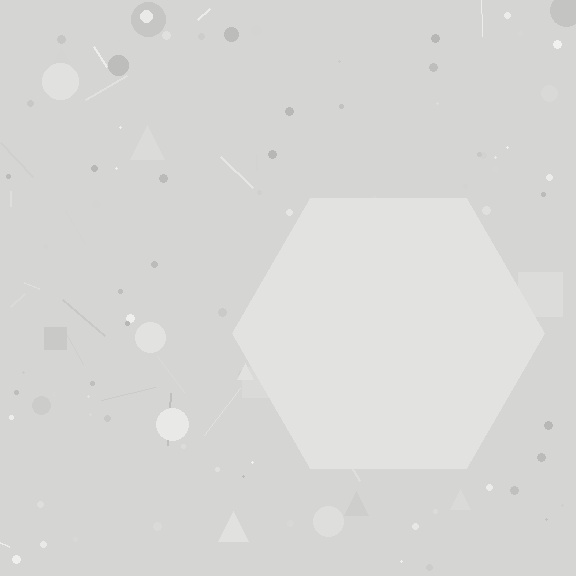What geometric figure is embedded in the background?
A hexagon is embedded in the background.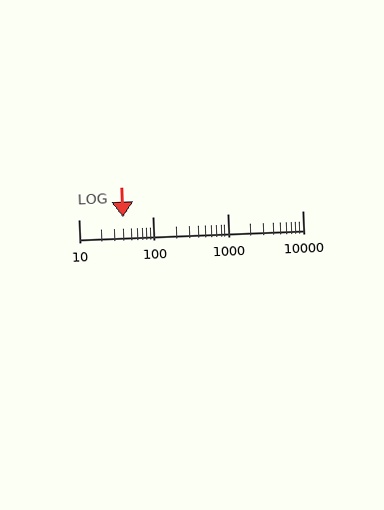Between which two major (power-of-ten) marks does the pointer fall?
The pointer is between 10 and 100.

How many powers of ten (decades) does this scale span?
The scale spans 3 decades, from 10 to 10000.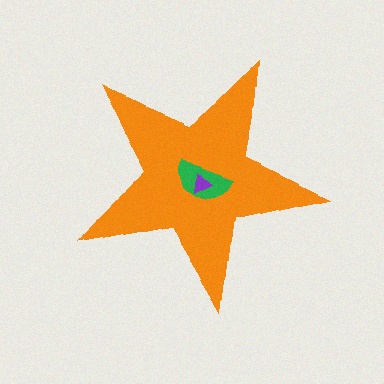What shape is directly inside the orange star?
The green semicircle.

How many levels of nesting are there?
3.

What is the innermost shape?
The purple triangle.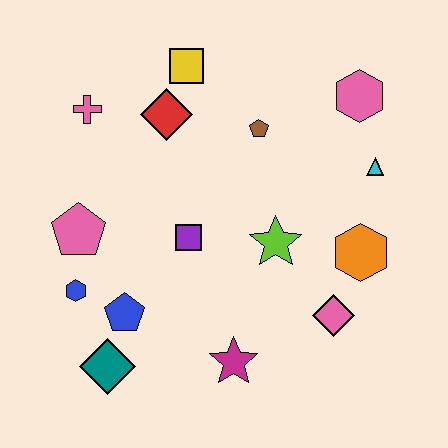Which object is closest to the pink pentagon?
The blue hexagon is closest to the pink pentagon.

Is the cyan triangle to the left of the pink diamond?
No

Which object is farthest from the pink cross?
The pink diamond is farthest from the pink cross.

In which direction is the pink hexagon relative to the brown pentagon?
The pink hexagon is to the right of the brown pentagon.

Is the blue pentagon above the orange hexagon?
No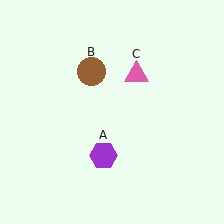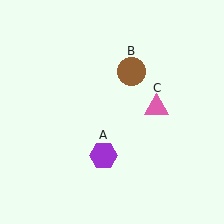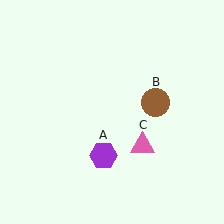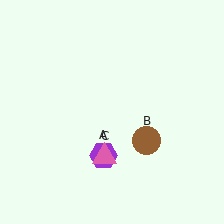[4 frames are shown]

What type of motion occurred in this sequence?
The brown circle (object B), pink triangle (object C) rotated clockwise around the center of the scene.